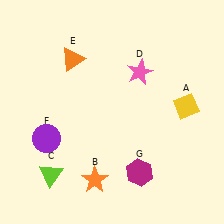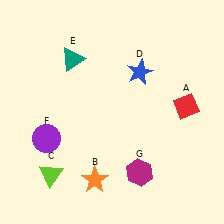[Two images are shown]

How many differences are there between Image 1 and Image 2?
There are 3 differences between the two images.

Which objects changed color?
A changed from yellow to red. D changed from pink to blue. E changed from orange to teal.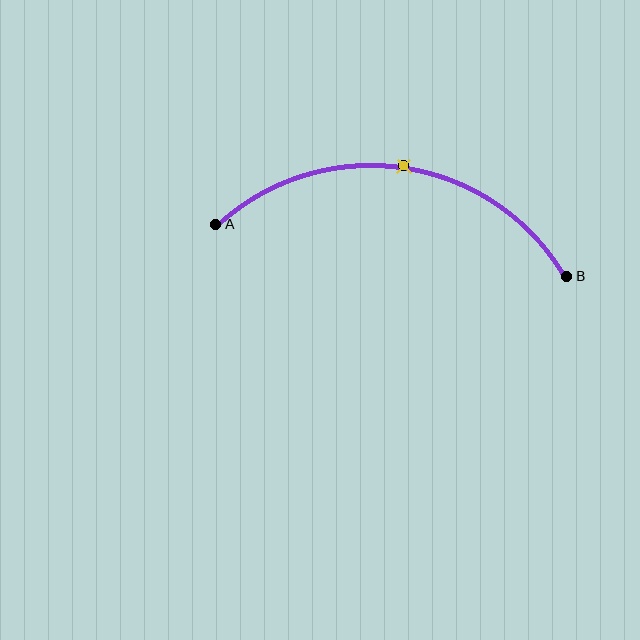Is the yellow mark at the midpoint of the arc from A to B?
Yes. The yellow mark lies on the arc at equal arc-length from both A and B — it is the arc midpoint.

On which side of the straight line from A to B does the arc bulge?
The arc bulges above the straight line connecting A and B.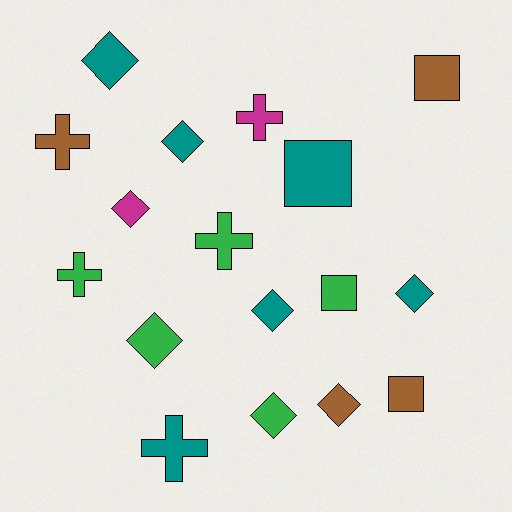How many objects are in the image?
There are 17 objects.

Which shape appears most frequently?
Diamond, with 8 objects.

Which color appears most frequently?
Teal, with 6 objects.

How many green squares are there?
There is 1 green square.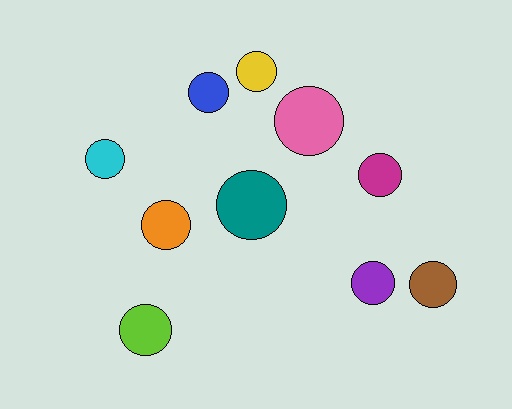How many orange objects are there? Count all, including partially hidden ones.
There is 1 orange object.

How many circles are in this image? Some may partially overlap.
There are 10 circles.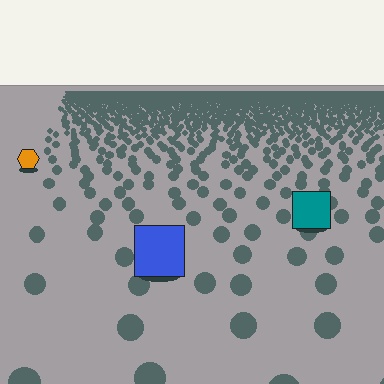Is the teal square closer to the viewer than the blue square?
No. The blue square is closer — you can tell from the texture gradient: the ground texture is coarser near it.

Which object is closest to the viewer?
The blue square is closest. The texture marks near it are larger and more spread out.